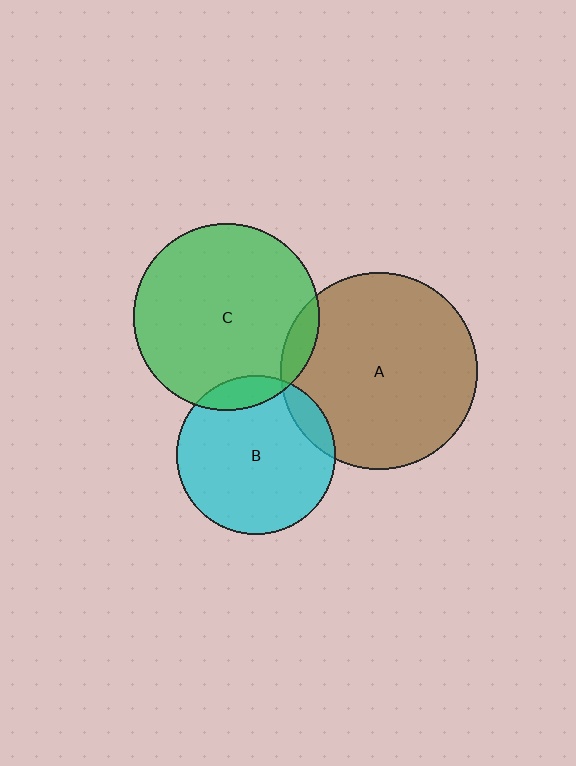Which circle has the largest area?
Circle A (brown).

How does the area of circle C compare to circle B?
Approximately 1.4 times.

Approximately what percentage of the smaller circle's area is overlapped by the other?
Approximately 10%.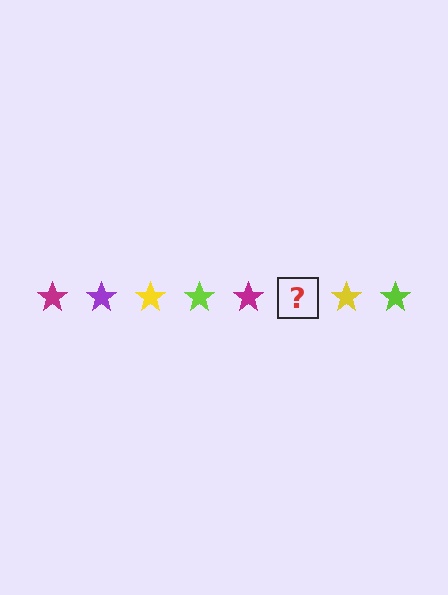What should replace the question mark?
The question mark should be replaced with a purple star.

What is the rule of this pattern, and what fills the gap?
The rule is that the pattern cycles through magenta, purple, yellow, lime stars. The gap should be filled with a purple star.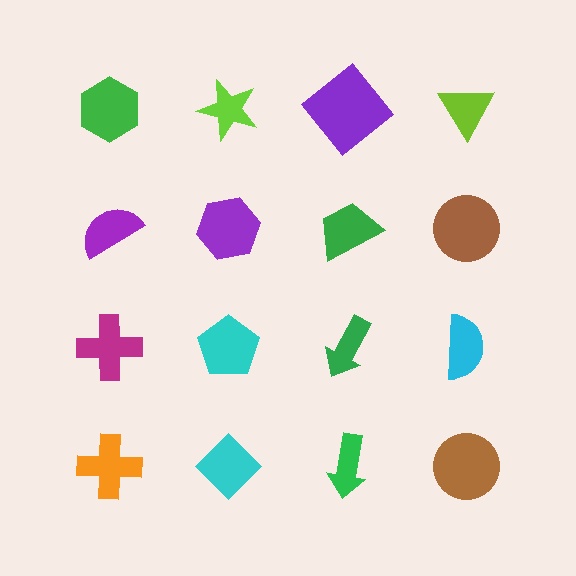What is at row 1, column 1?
A green hexagon.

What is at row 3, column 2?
A cyan pentagon.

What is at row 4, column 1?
An orange cross.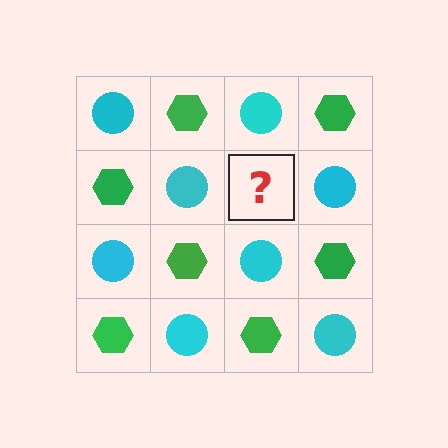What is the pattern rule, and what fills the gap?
The rule is that it alternates cyan circle and green hexagon in a checkerboard pattern. The gap should be filled with a green hexagon.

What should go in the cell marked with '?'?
The missing cell should contain a green hexagon.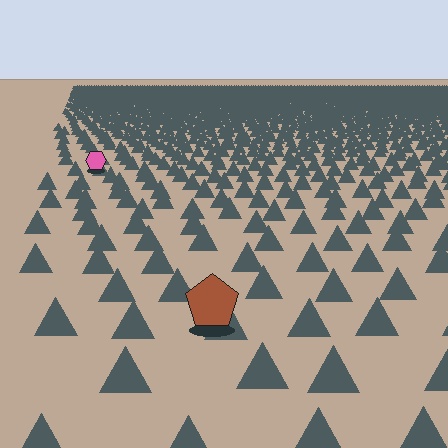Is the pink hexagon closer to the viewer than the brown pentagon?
No. The brown pentagon is closer — you can tell from the texture gradient: the ground texture is coarser near it.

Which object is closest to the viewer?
The brown pentagon is closest. The texture marks near it are larger and more spread out.